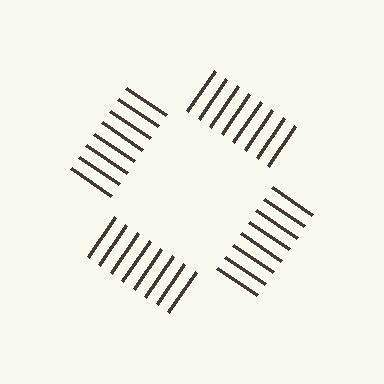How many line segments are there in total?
32 — 8 along each of the 4 edges.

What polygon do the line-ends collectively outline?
An illusory square — the line segments terminate on its edges but no continuous stroke is drawn.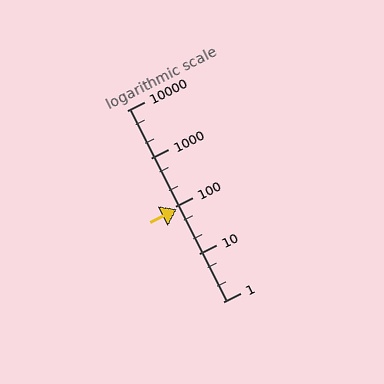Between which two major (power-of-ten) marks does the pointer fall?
The pointer is between 10 and 100.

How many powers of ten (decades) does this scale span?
The scale spans 4 decades, from 1 to 10000.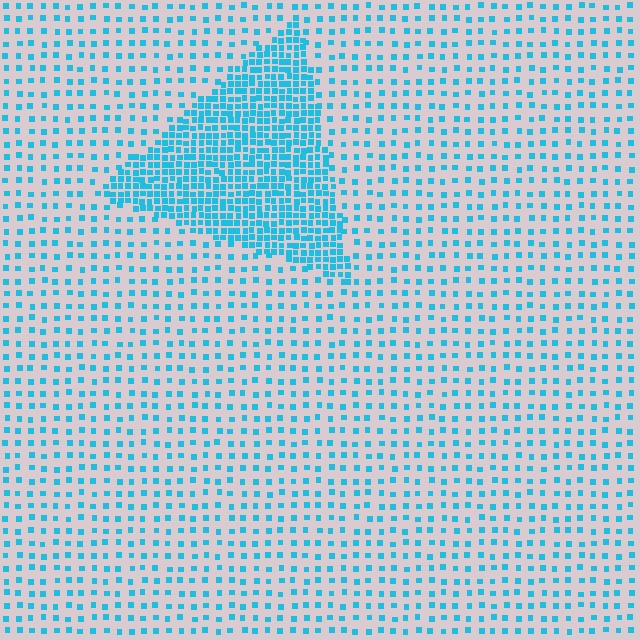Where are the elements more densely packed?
The elements are more densely packed inside the triangle boundary.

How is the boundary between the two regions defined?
The boundary is defined by a change in element density (approximately 2.9x ratio). All elements are the same color, size, and shape.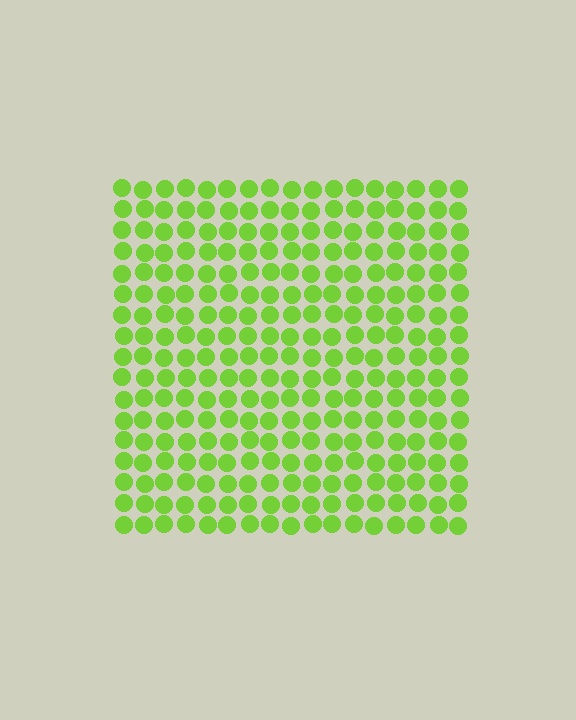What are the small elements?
The small elements are circles.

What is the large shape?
The large shape is a square.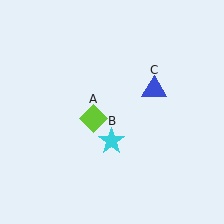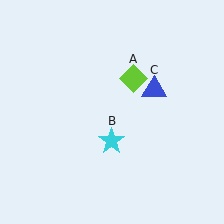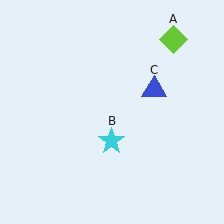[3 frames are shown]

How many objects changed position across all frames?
1 object changed position: lime diamond (object A).